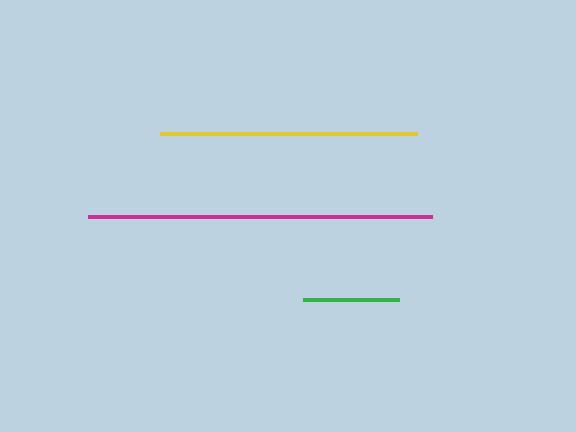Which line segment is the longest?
The magenta line is the longest at approximately 344 pixels.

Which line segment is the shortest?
The green line is the shortest at approximately 95 pixels.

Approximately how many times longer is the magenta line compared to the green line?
The magenta line is approximately 3.6 times the length of the green line.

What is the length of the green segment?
The green segment is approximately 95 pixels long.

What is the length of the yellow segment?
The yellow segment is approximately 257 pixels long.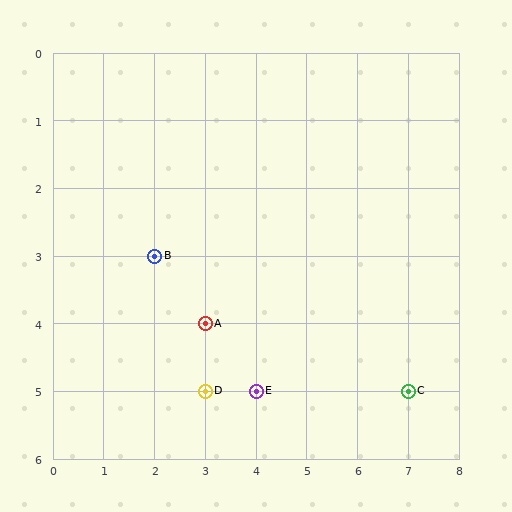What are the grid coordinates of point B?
Point B is at grid coordinates (2, 3).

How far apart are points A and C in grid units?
Points A and C are 4 columns and 1 row apart (about 4.1 grid units diagonally).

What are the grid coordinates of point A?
Point A is at grid coordinates (3, 4).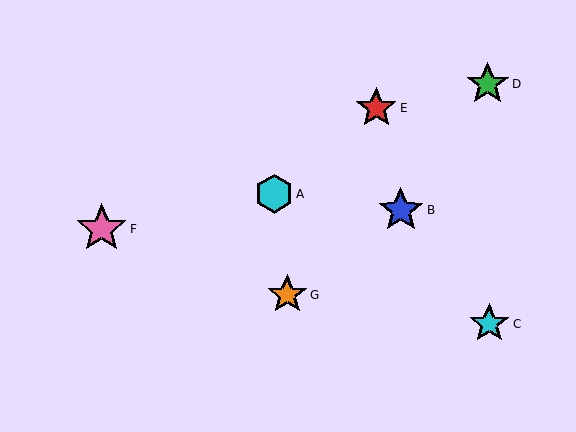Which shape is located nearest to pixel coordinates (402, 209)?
The blue star (labeled B) at (401, 210) is nearest to that location.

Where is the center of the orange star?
The center of the orange star is at (287, 295).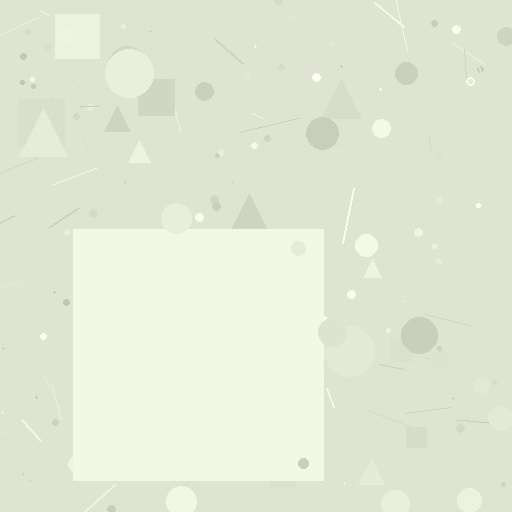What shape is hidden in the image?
A square is hidden in the image.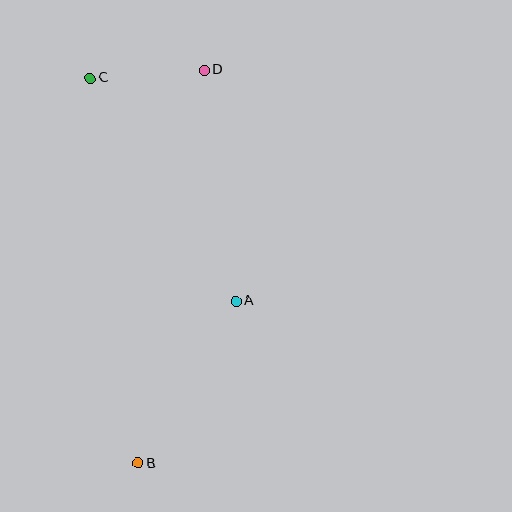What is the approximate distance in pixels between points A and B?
The distance between A and B is approximately 189 pixels.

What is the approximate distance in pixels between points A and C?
The distance between A and C is approximately 266 pixels.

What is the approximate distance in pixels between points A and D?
The distance between A and D is approximately 233 pixels.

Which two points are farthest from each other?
Points B and D are farthest from each other.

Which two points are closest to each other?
Points C and D are closest to each other.